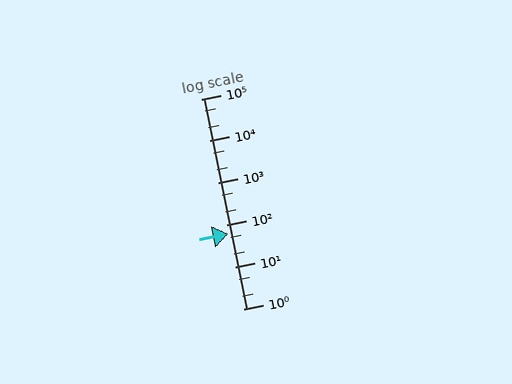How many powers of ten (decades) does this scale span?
The scale spans 5 decades, from 1 to 100000.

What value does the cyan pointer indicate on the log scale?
The pointer indicates approximately 61.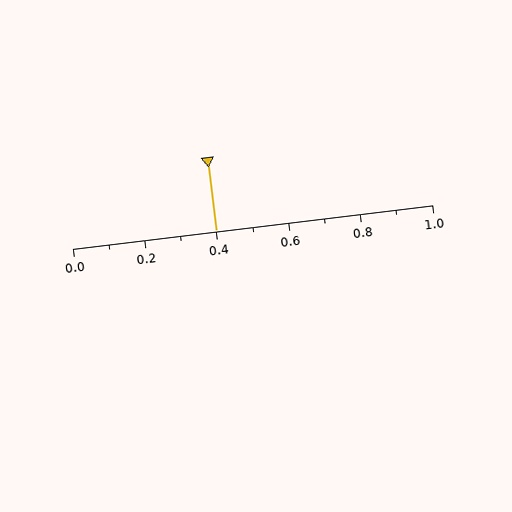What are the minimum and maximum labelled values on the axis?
The axis runs from 0.0 to 1.0.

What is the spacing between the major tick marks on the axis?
The major ticks are spaced 0.2 apart.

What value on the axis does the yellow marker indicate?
The marker indicates approximately 0.4.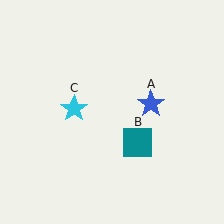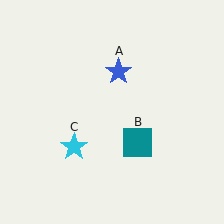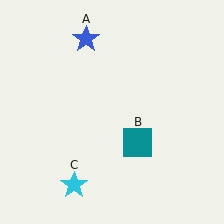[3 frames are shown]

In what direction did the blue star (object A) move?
The blue star (object A) moved up and to the left.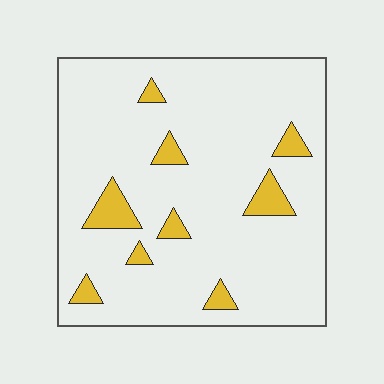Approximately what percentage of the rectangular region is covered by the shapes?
Approximately 10%.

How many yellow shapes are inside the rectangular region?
9.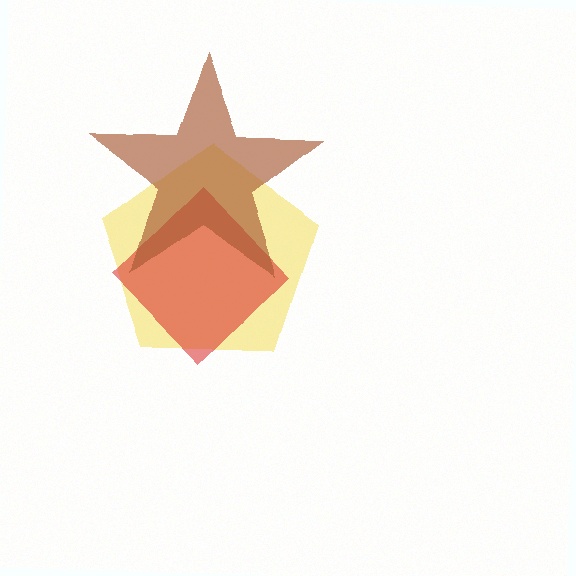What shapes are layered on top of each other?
The layered shapes are: a yellow pentagon, a red diamond, a brown star.